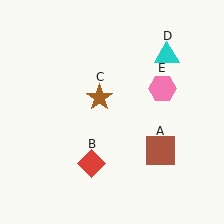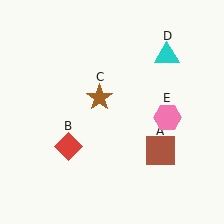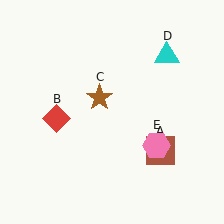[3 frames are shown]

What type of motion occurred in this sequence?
The red diamond (object B), pink hexagon (object E) rotated clockwise around the center of the scene.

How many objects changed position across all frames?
2 objects changed position: red diamond (object B), pink hexagon (object E).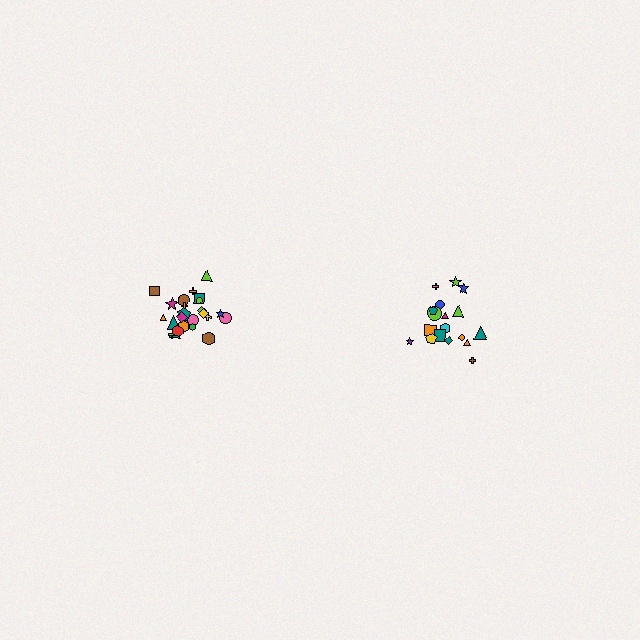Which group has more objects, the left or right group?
The left group.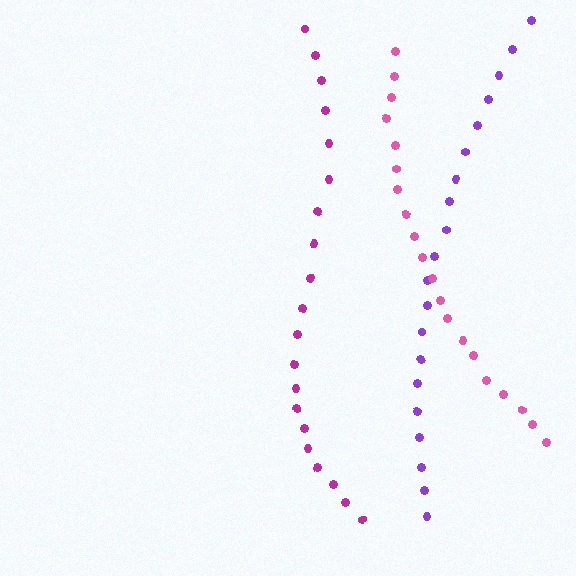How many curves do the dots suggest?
There are 3 distinct paths.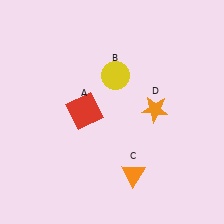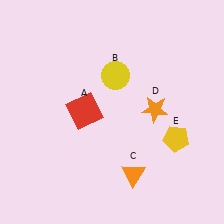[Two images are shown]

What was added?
A yellow pentagon (E) was added in Image 2.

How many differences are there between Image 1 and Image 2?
There is 1 difference between the two images.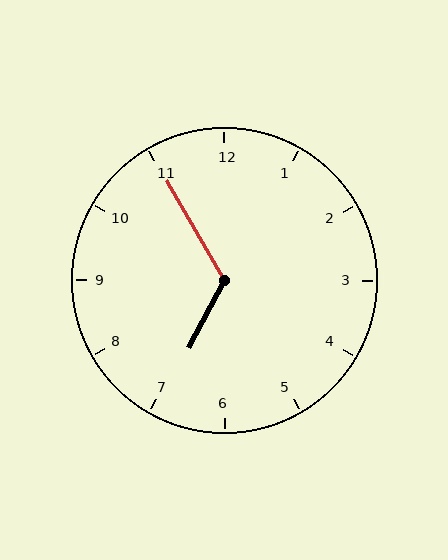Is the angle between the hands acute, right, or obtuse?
It is obtuse.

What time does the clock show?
6:55.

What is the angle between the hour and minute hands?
Approximately 122 degrees.